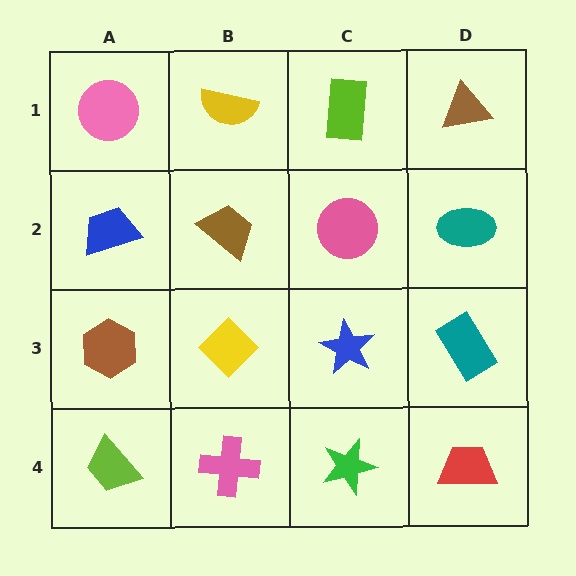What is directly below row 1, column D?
A teal ellipse.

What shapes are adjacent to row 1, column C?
A pink circle (row 2, column C), a yellow semicircle (row 1, column B), a brown triangle (row 1, column D).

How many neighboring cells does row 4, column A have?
2.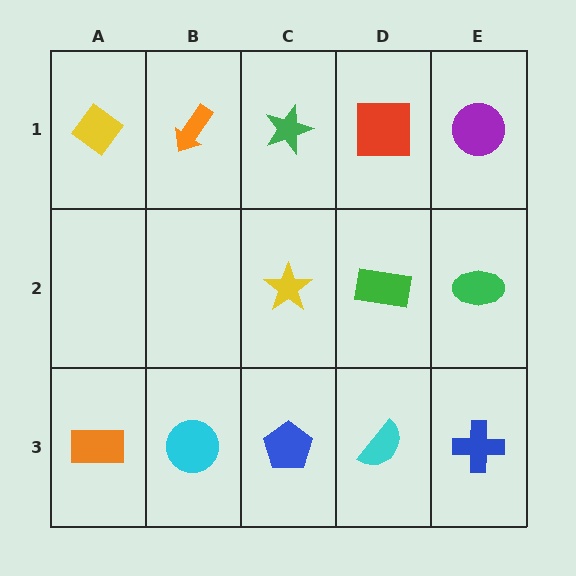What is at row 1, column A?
A yellow diamond.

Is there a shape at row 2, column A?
No, that cell is empty.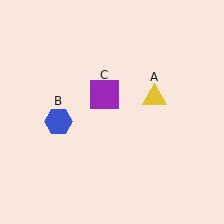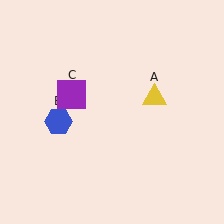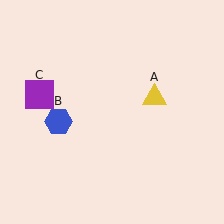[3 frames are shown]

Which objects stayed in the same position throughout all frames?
Yellow triangle (object A) and blue hexagon (object B) remained stationary.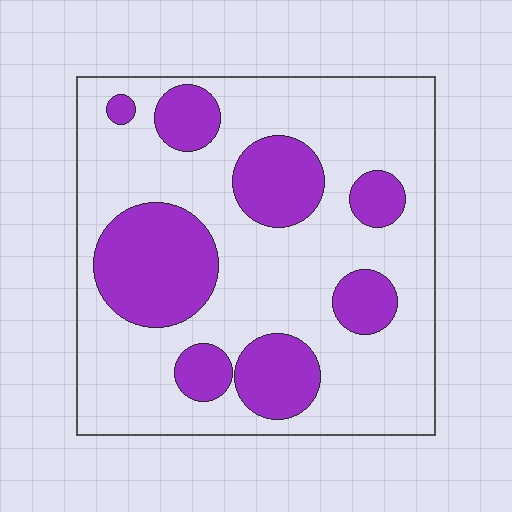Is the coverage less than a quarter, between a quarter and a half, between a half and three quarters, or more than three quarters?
Between a quarter and a half.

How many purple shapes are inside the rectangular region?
8.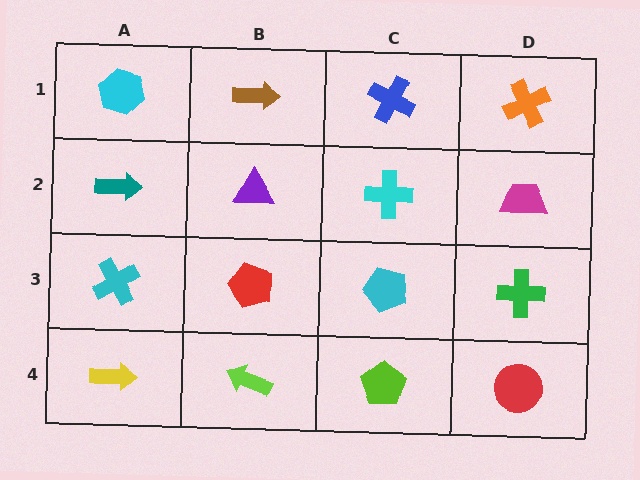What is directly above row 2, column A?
A cyan hexagon.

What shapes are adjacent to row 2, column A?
A cyan hexagon (row 1, column A), a cyan cross (row 3, column A), a purple triangle (row 2, column B).